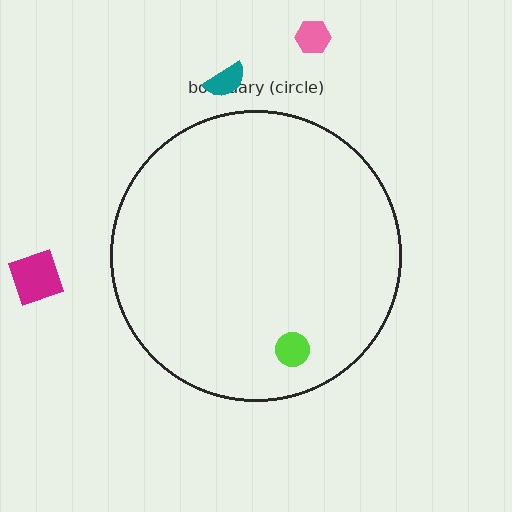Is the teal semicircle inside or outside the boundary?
Outside.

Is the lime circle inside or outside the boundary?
Inside.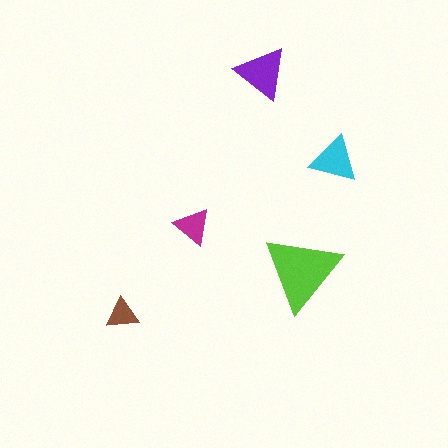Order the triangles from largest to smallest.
the lime one, the purple one, the cyan one, the magenta one, the brown one.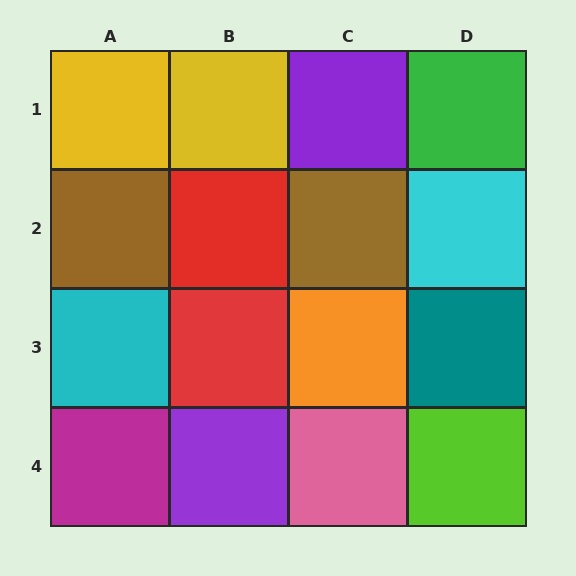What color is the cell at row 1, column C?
Purple.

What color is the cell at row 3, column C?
Orange.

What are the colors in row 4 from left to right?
Magenta, purple, pink, lime.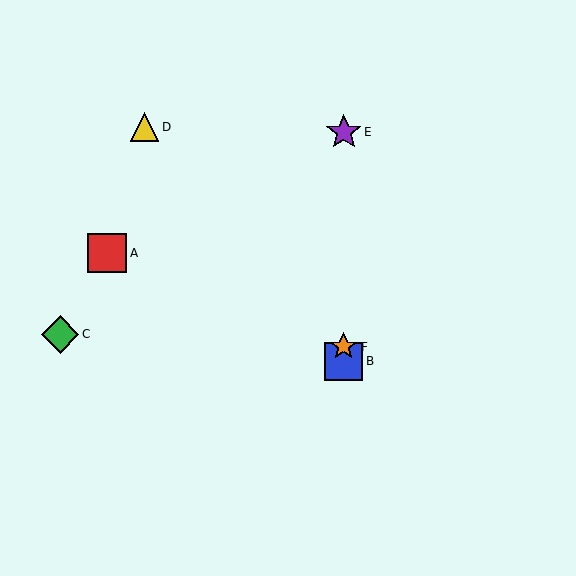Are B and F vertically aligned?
Yes, both are at x≈344.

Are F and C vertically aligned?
No, F is at x≈344 and C is at x≈60.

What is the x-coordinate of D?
Object D is at x≈145.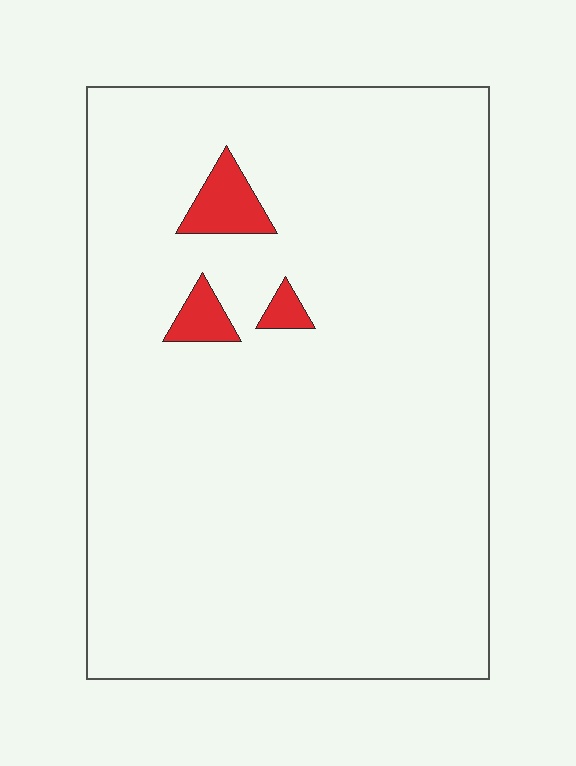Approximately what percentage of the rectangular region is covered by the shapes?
Approximately 5%.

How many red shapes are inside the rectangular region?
3.